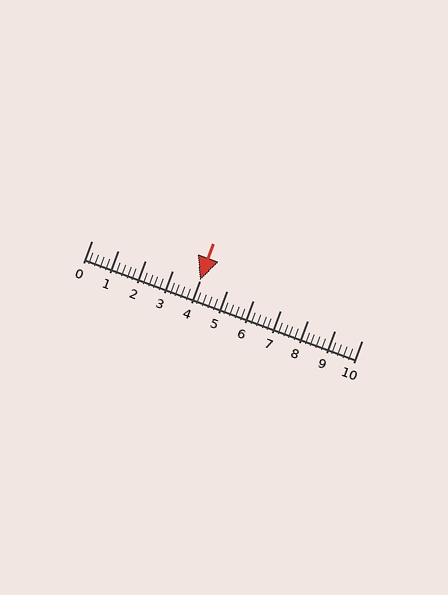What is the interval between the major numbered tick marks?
The major tick marks are spaced 1 units apart.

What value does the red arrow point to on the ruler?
The red arrow points to approximately 4.0.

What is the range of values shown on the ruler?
The ruler shows values from 0 to 10.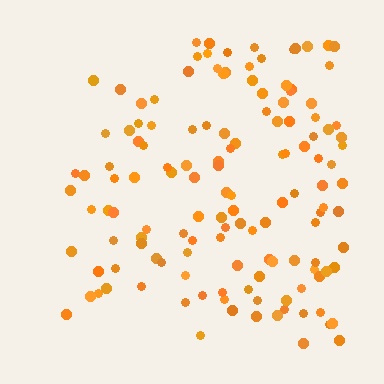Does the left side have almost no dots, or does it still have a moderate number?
Still a moderate number, just noticeably fewer than the right.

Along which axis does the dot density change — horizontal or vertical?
Horizontal.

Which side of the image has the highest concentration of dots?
The right.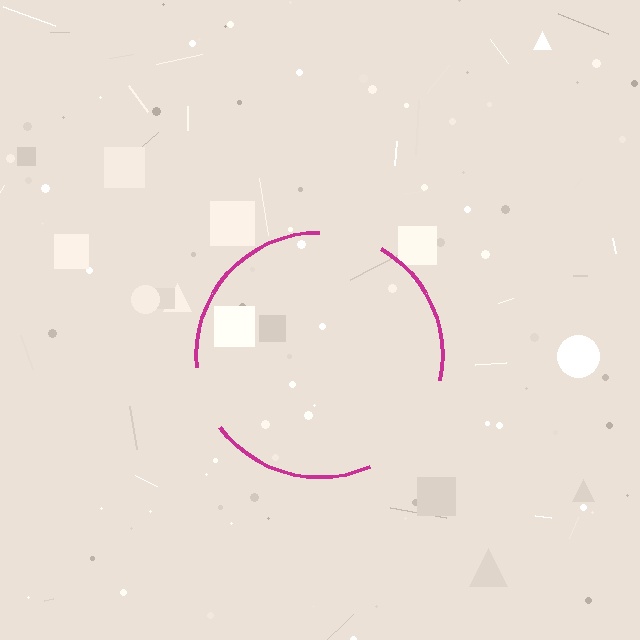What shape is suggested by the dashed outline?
The dashed outline suggests a circle.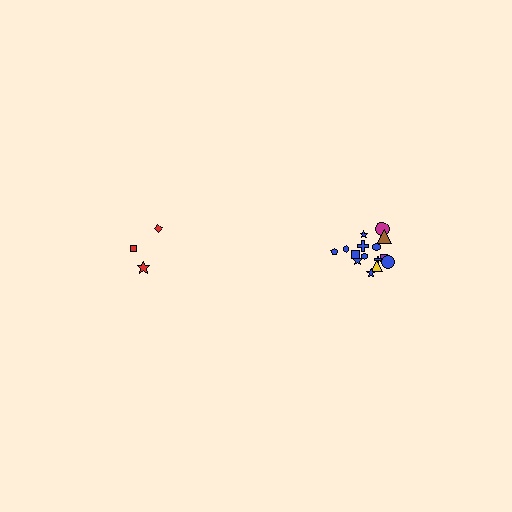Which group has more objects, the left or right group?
The right group.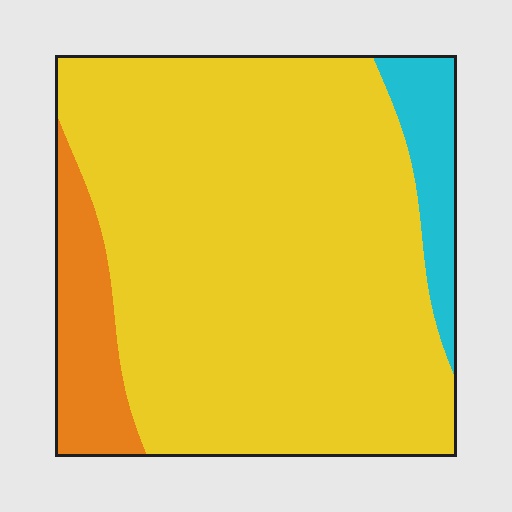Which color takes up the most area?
Yellow, at roughly 80%.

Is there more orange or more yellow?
Yellow.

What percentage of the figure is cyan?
Cyan takes up less than a quarter of the figure.